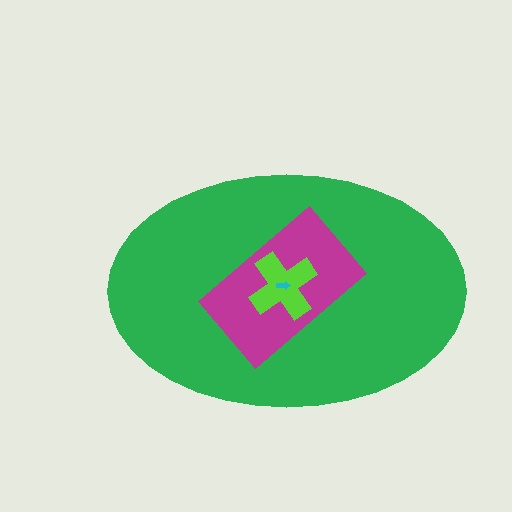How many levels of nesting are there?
4.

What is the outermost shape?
The green ellipse.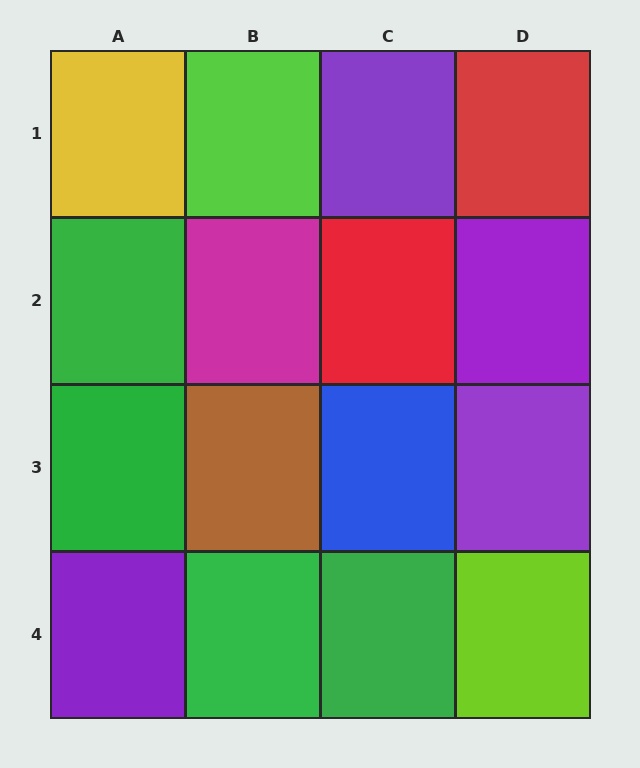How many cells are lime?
2 cells are lime.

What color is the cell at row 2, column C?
Red.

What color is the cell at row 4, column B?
Green.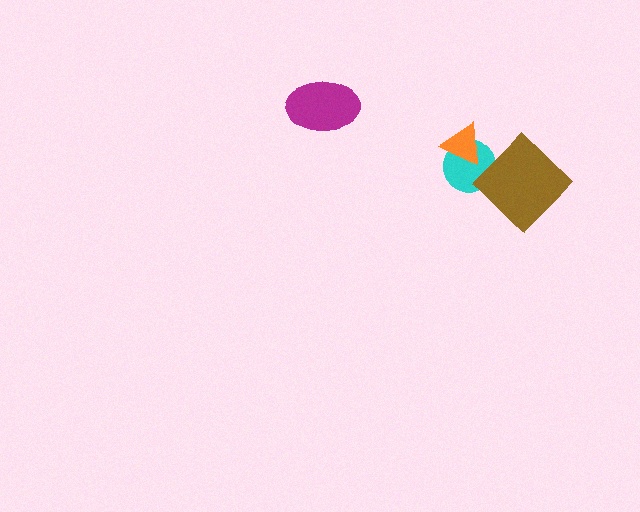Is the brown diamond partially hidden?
No, no other shape covers it.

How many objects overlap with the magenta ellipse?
0 objects overlap with the magenta ellipse.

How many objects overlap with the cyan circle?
2 objects overlap with the cyan circle.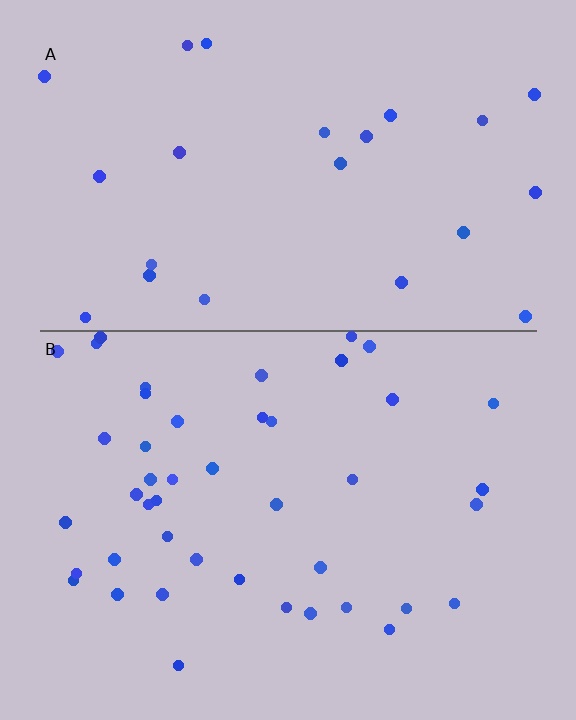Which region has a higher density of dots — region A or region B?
B (the bottom).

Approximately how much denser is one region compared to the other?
Approximately 1.9× — region B over region A.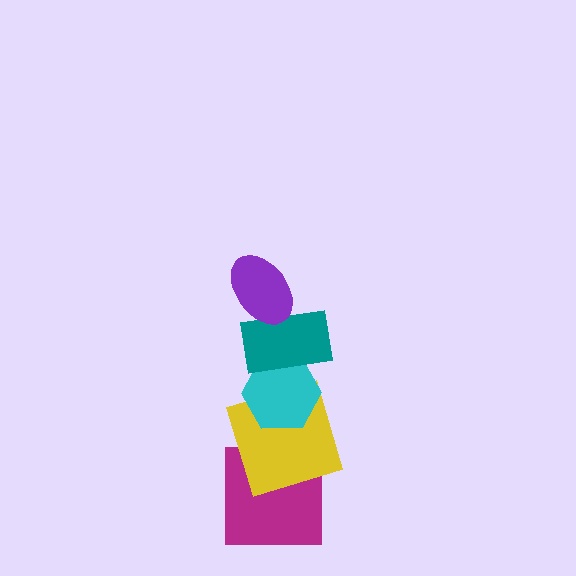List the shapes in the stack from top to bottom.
From top to bottom: the purple ellipse, the teal rectangle, the cyan hexagon, the yellow square, the magenta square.